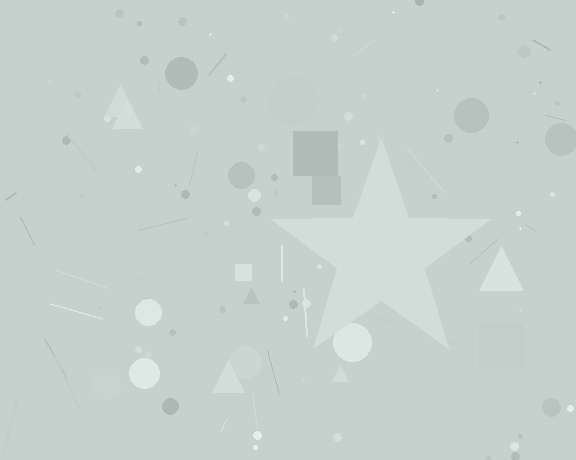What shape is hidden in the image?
A star is hidden in the image.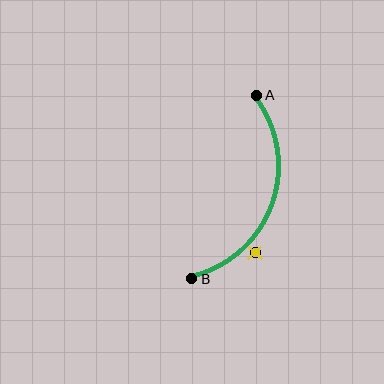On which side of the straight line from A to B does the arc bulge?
The arc bulges to the right of the straight line connecting A and B.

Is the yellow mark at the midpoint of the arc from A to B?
No — the yellow mark does not lie on the arc at all. It sits slightly outside the curve.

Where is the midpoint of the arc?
The arc midpoint is the point on the curve farthest from the straight line joining A and B. It sits to the right of that line.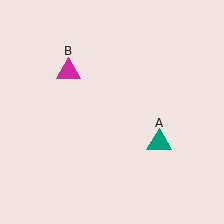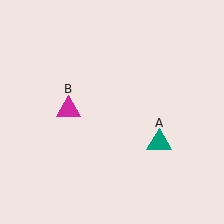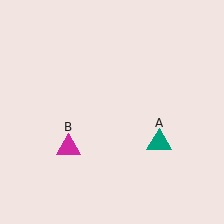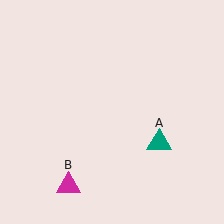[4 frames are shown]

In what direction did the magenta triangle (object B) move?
The magenta triangle (object B) moved down.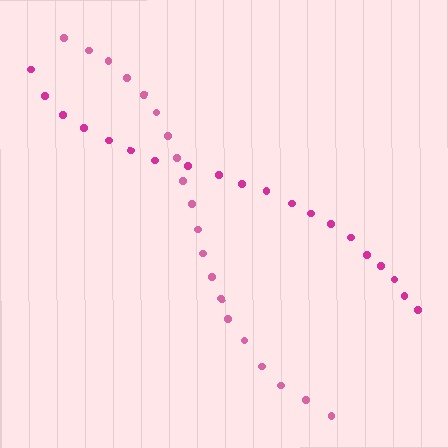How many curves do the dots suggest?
There are 2 distinct paths.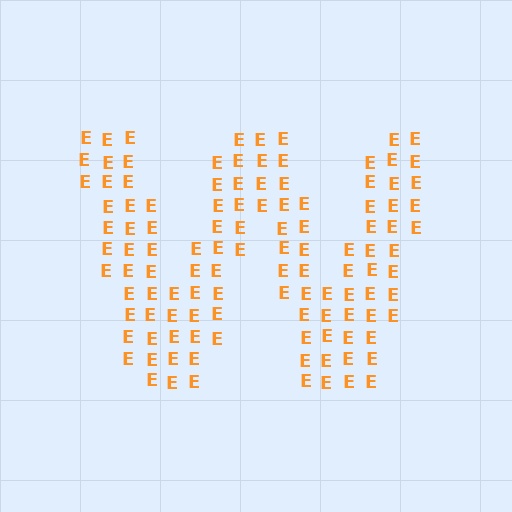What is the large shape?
The large shape is the letter W.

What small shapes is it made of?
It is made of small letter E's.